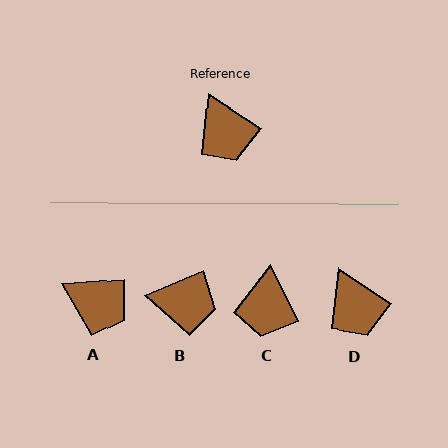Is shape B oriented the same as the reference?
No, it is off by about 55 degrees.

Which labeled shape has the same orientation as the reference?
D.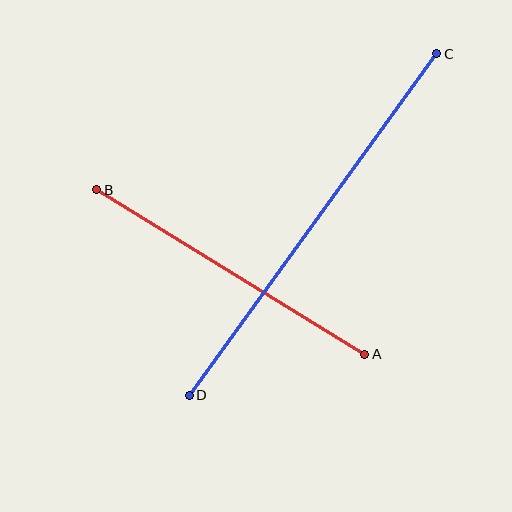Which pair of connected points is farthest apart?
Points C and D are farthest apart.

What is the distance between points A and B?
The distance is approximately 315 pixels.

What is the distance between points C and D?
The distance is approximately 422 pixels.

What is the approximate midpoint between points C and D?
The midpoint is at approximately (313, 224) pixels.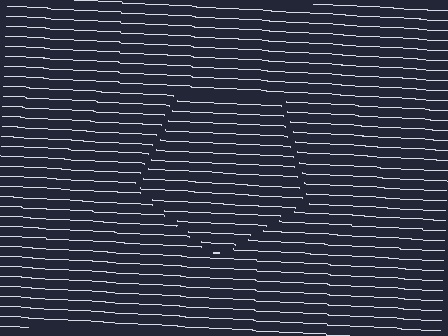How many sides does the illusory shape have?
5 sides — the line-ends trace a pentagon.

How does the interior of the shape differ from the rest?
The interior of the shape contains the same grating, shifted by half a period — the contour is defined by the phase discontinuity where line-ends from the inner and outer gratings abut.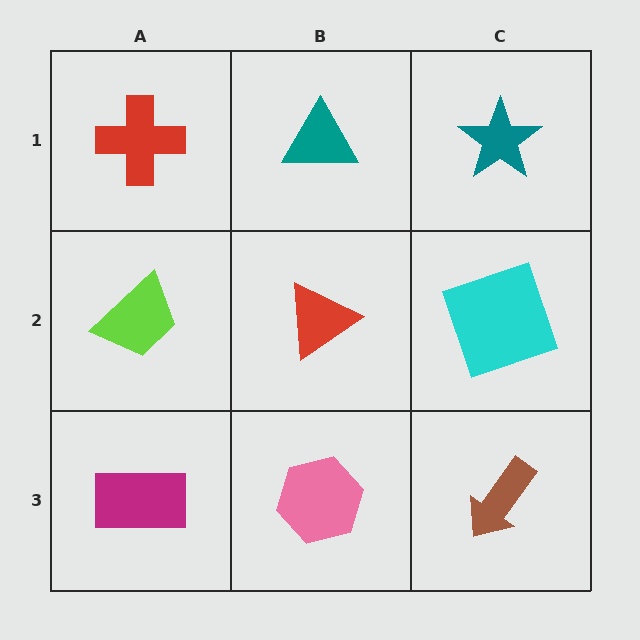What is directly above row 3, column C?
A cyan square.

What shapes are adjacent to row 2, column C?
A teal star (row 1, column C), a brown arrow (row 3, column C), a red triangle (row 2, column B).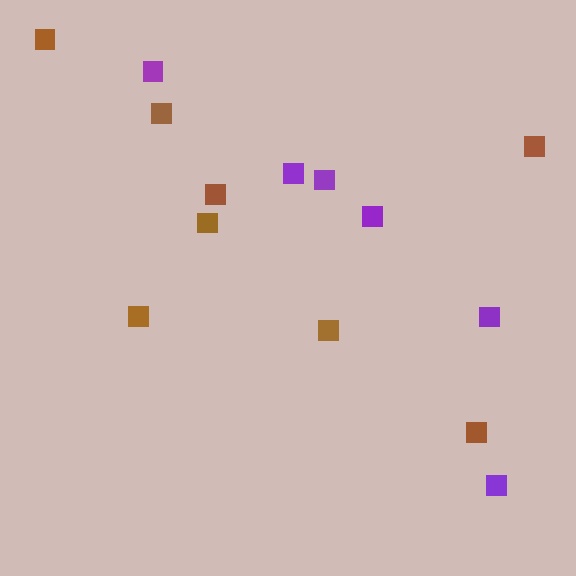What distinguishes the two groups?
There are 2 groups: one group of brown squares (8) and one group of purple squares (6).